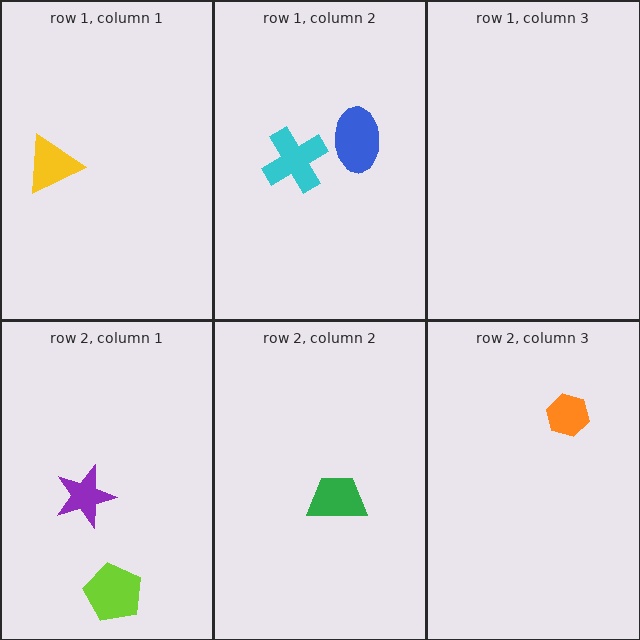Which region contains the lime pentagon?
The row 2, column 1 region.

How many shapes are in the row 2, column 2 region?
1.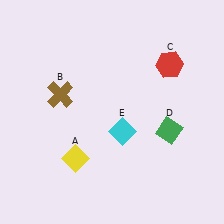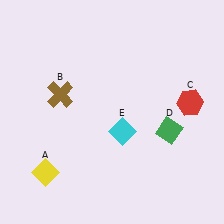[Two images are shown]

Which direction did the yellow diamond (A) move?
The yellow diamond (A) moved left.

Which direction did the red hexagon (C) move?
The red hexagon (C) moved down.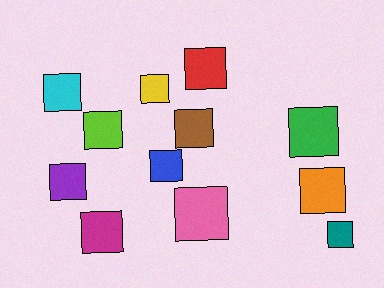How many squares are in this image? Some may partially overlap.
There are 12 squares.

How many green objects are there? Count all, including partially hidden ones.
There is 1 green object.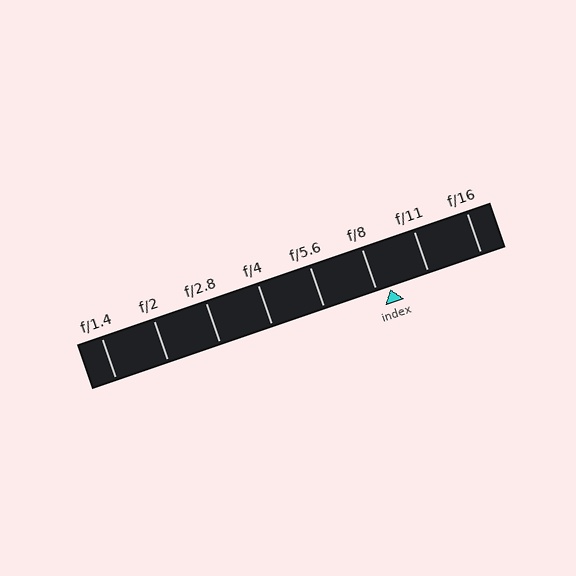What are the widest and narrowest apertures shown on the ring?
The widest aperture shown is f/1.4 and the narrowest is f/16.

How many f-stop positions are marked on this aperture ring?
There are 8 f-stop positions marked.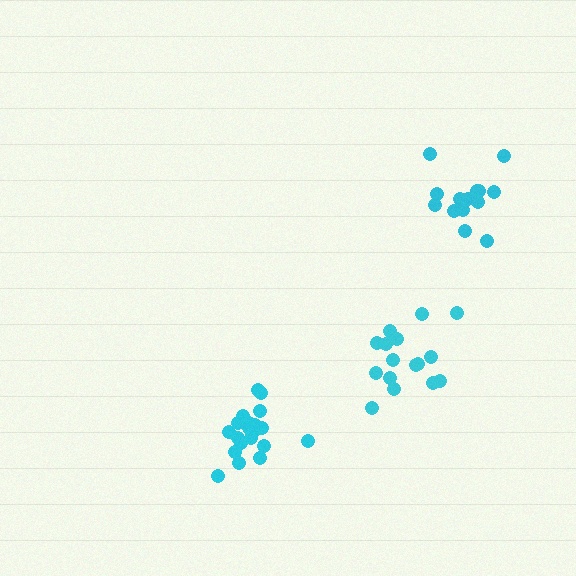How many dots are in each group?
Group 1: 15 dots, Group 2: 20 dots, Group 3: 16 dots (51 total).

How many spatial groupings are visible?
There are 3 spatial groupings.